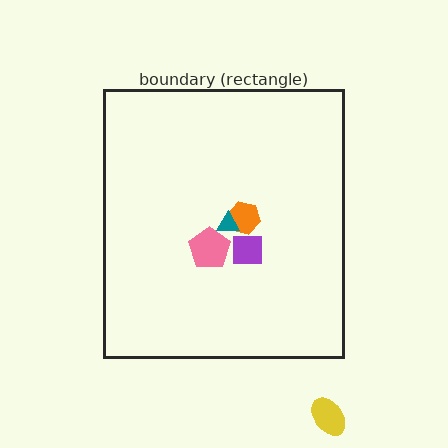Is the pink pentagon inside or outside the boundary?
Inside.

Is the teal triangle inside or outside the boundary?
Inside.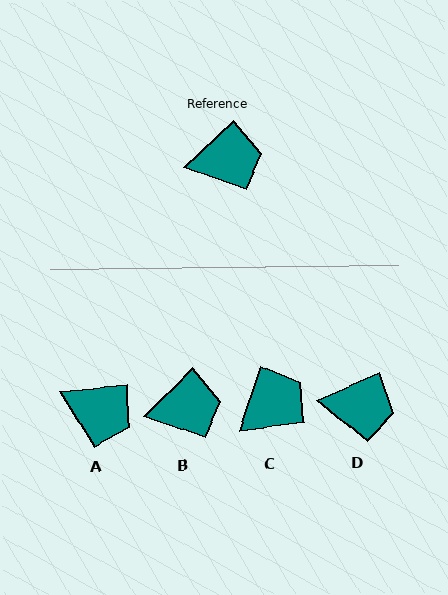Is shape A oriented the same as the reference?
No, it is off by about 39 degrees.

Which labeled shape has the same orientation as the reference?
B.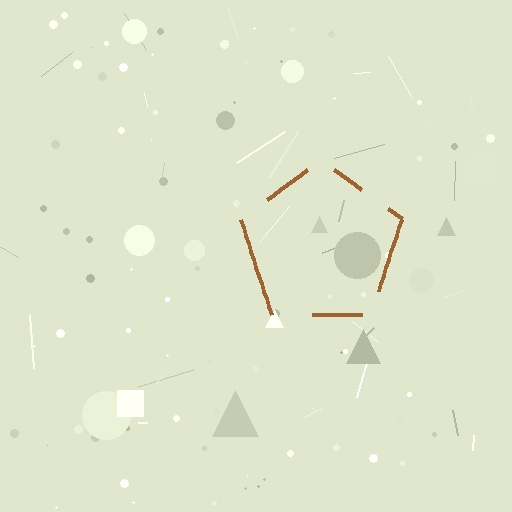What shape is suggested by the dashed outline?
The dashed outline suggests a pentagon.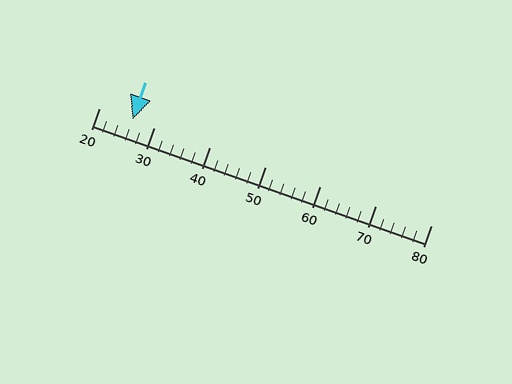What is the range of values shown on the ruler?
The ruler shows values from 20 to 80.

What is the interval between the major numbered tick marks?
The major tick marks are spaced 10 units apart.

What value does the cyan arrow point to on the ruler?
The cyan arrow points to approximately 26.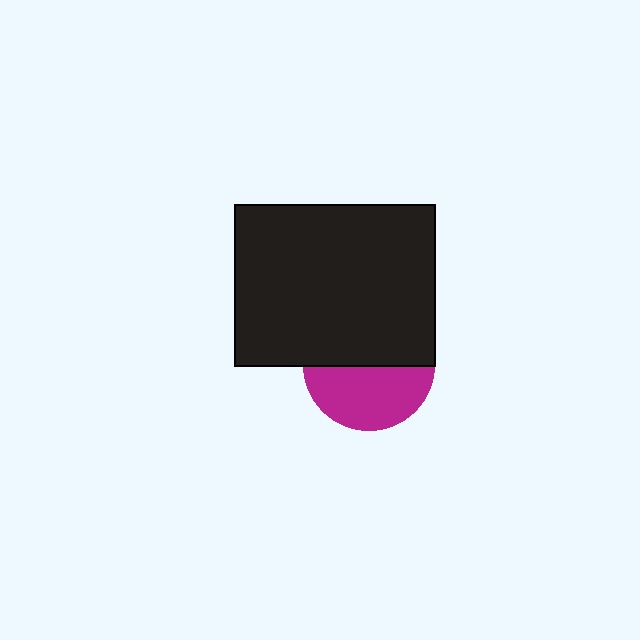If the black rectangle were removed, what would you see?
You would see the complete magenta circle.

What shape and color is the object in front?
The object in front is a black rectangle.